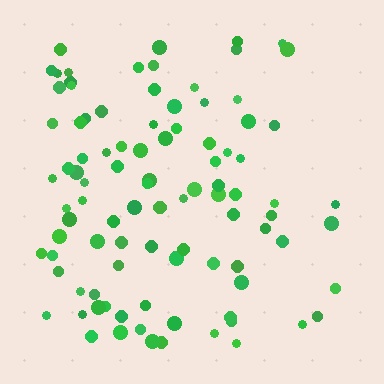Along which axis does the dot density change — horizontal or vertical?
Horizontal.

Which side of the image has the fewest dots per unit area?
The right.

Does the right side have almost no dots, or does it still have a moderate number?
Still a moderate number, just noticeably fewer than the left.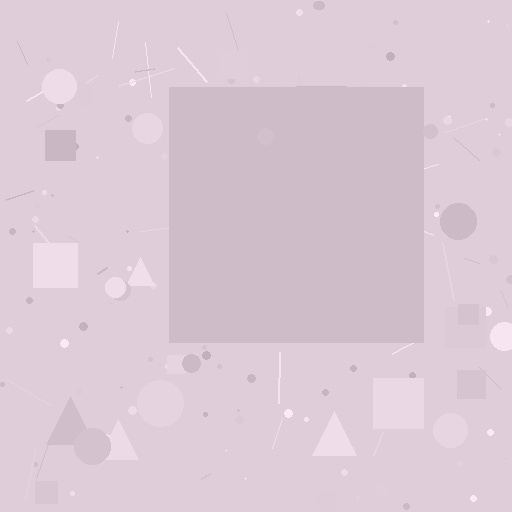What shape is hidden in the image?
A square is hidden in the image.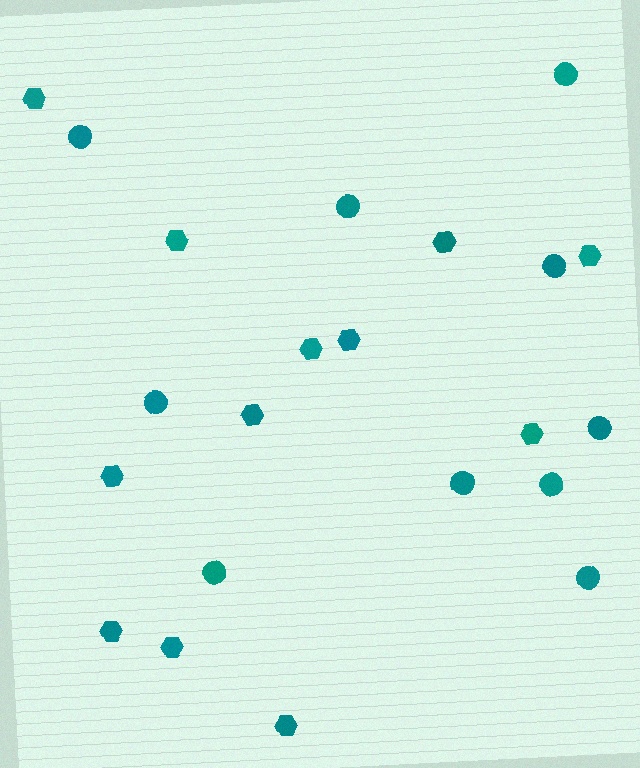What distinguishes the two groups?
There are 2 groups: one group of hexagons (12) and one group of circles (10).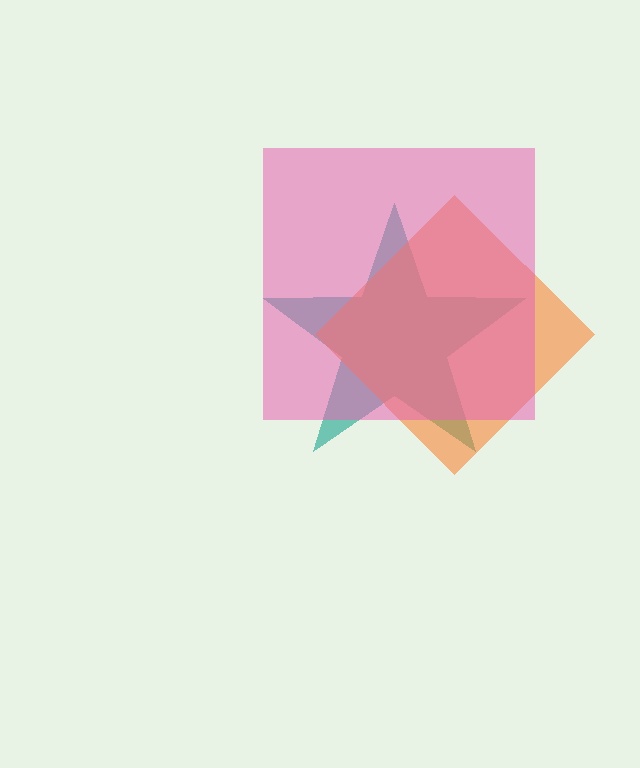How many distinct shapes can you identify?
There are 3 distinct shapes: a teal star, an orange diamond, a pink square.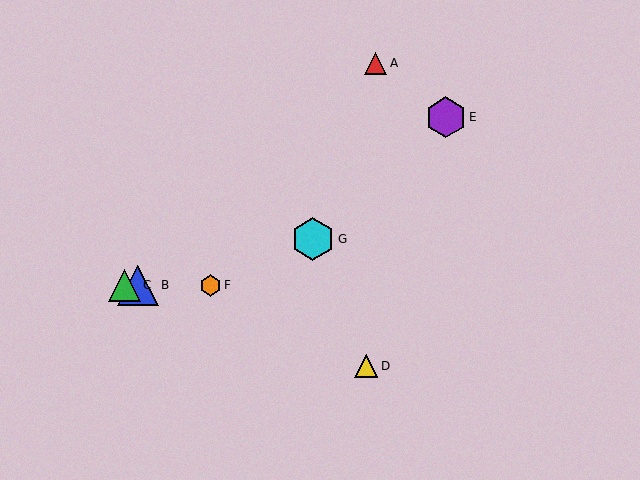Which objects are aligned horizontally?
Objects B, C, F are aligned horizontally.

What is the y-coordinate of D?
Object D is at y≈366.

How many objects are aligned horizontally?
3 objects (B, C, F) are aligned horizontally.